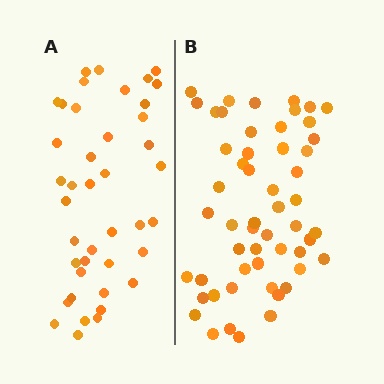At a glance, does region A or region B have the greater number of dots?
Region B (the right region) has more dots.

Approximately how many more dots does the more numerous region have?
Region B has approximately 15 more dots than region A.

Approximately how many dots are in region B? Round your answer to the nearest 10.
About 50 dots. (The exact count is 54, which rounds to 50.)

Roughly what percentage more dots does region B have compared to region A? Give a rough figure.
About 30% more.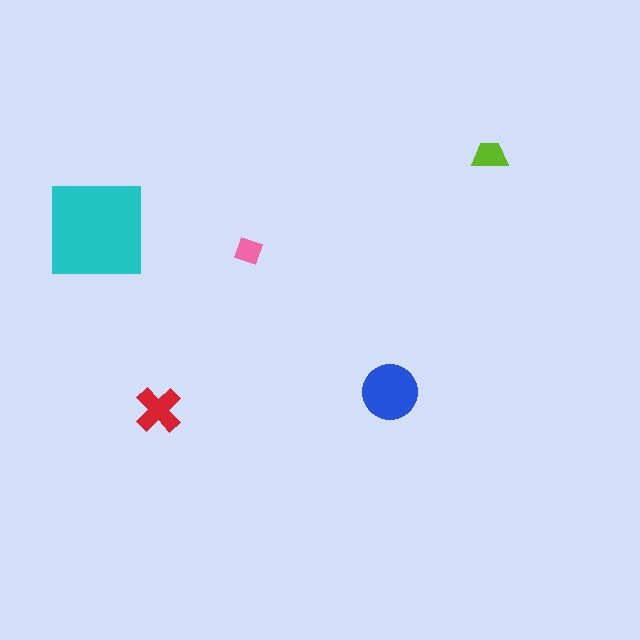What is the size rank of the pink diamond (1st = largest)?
5th.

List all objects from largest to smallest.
The cyan square, the blue circle, the red cross, the lime trapezoid, the pink diamond.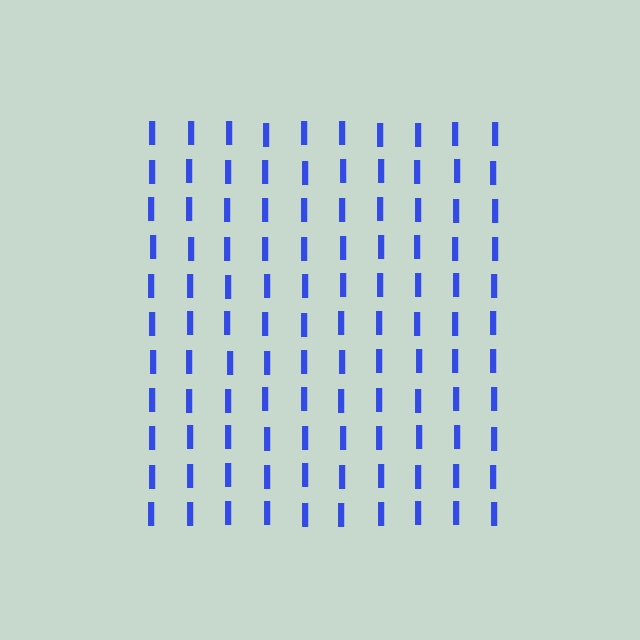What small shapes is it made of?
It is made of small letter I's.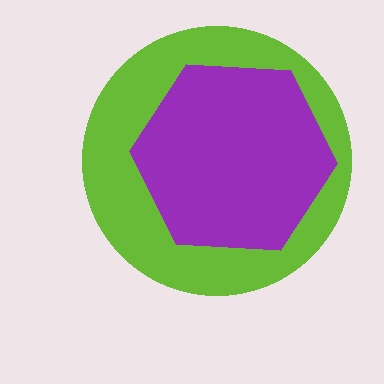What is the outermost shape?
The lime circle.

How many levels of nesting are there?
2.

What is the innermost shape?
The purple hexagon.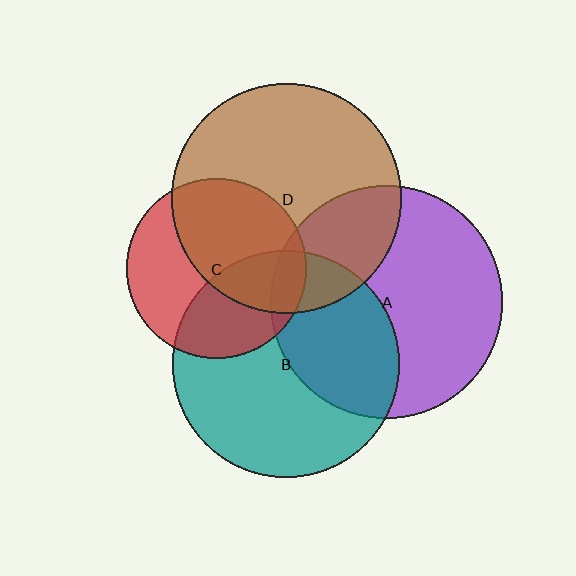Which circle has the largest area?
Circle A (purple).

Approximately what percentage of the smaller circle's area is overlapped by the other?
Approximately 40%.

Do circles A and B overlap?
Yes.